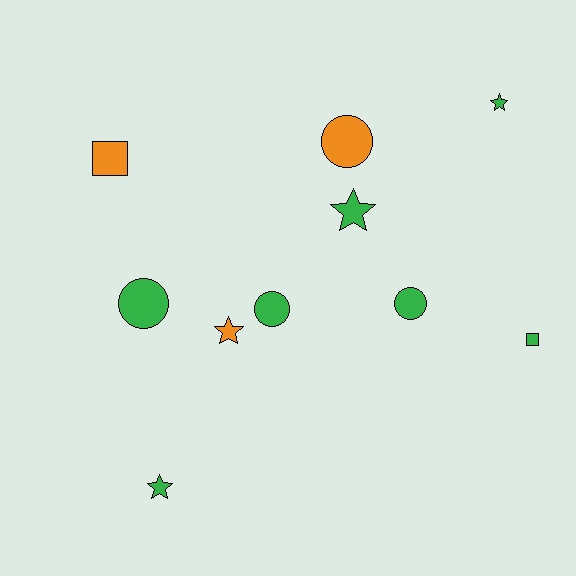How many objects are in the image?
There are 10 objects.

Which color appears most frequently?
Green, with 7 objects.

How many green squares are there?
There is 1 green square.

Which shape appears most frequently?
Star, with 4 objects.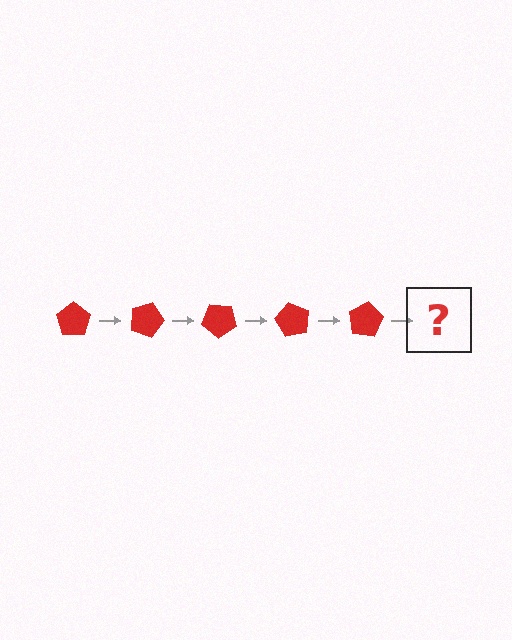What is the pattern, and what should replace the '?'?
The pattern is that the pentagon rotates 20 degrees each step. The '?' should be a red pentagon rotated 100 degrees.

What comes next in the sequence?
The next element should be a red pentagon rotated 100 degrees.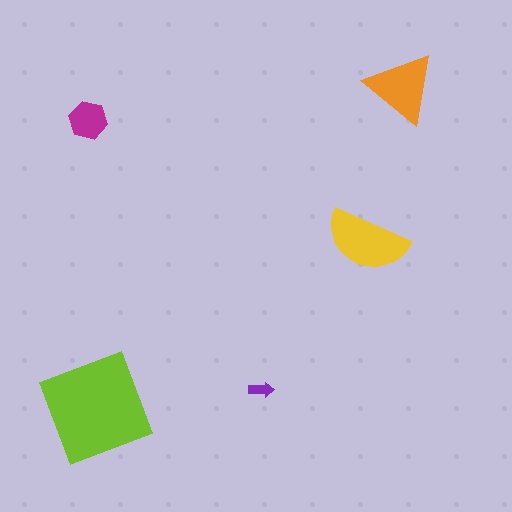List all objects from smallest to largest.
The purple arrow, the magenta hexagon, the orange triangle, the yellow semicircle, the lime diamond.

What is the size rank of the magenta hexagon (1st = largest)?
4th.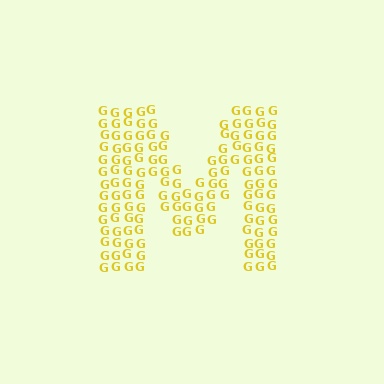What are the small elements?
The small elements are letter G's.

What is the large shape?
The large shape is the letter M.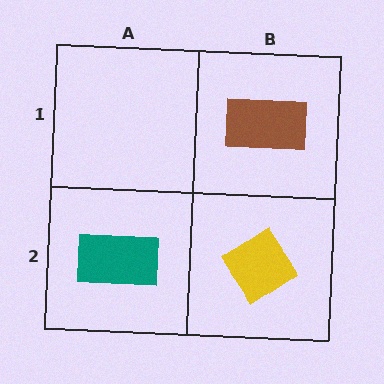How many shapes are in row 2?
2 shapes.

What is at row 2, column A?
A teal rectangle.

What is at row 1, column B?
A brown rectangle.